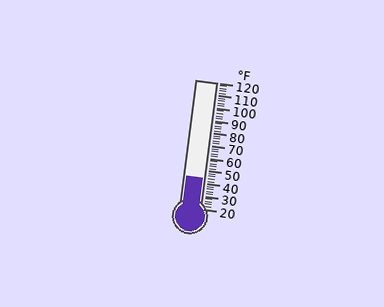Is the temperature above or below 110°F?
The temperature is below 110°F.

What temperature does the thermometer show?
The thermometer shows approximately 44°F.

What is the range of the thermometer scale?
The thermometer scale ranges from 20°F to 120°F.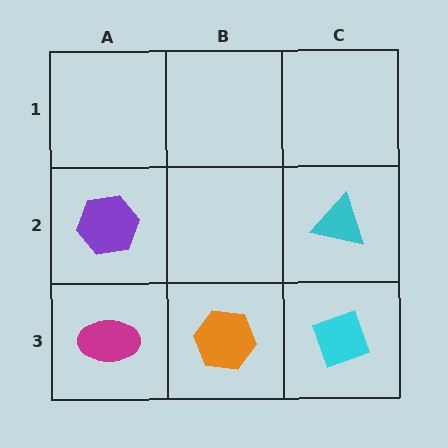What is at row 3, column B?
An orange hexagon.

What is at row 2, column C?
A cyan triangle.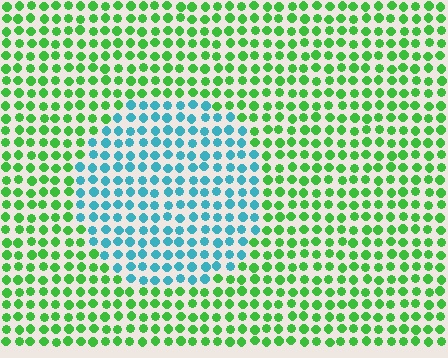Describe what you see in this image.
The image is filled with small green elements in a uniform arrangement. A circle-shaped region is visible where the elements are tinted to a slightly different hue, forming a subtle color boundary.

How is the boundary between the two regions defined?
The boundary is defined purely by a slight shift in hue (about 67 degrees). Spacing, size, and orientation are identical on both sides.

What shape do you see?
I see a circle.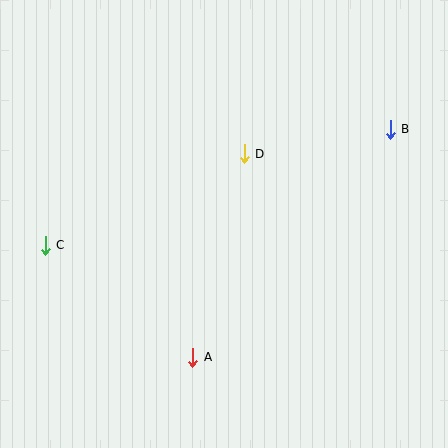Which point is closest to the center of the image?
Point D at (244, 154) is closest to the center.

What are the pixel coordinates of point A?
Point A is at (193, 357).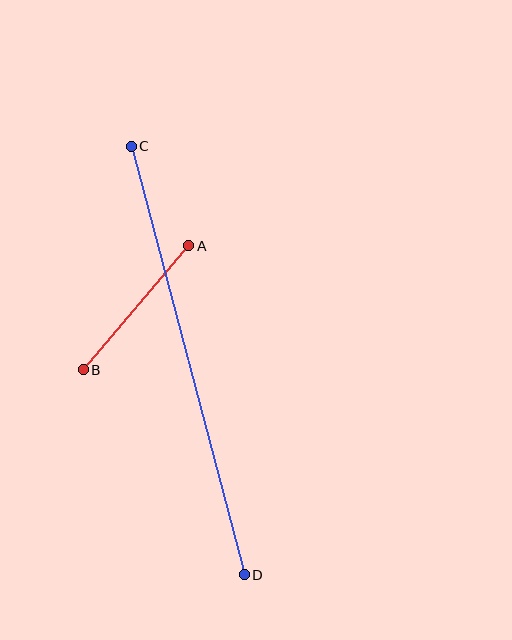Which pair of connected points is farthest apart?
Points C and D are farthest apart.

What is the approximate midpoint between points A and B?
The midpoint is at approximately (136, 308) pixels.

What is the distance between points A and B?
The distance is approximately 163 pixels.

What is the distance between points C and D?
The distance is approximately 443 pixels.